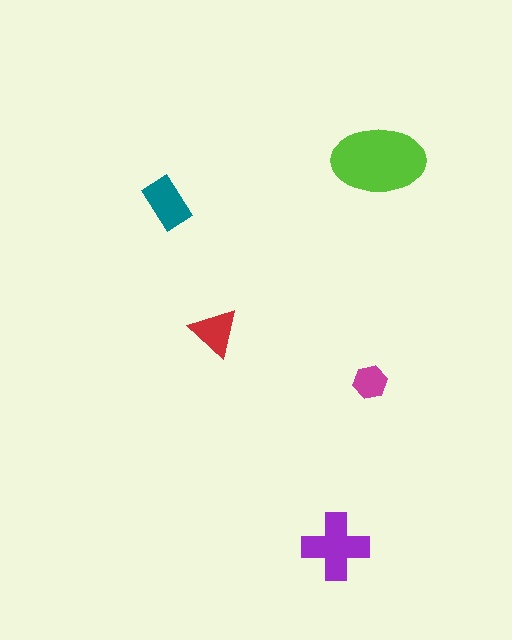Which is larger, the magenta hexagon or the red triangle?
The red triangle.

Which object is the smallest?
The magenta hexagon.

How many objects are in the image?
There are 5 objects in the image.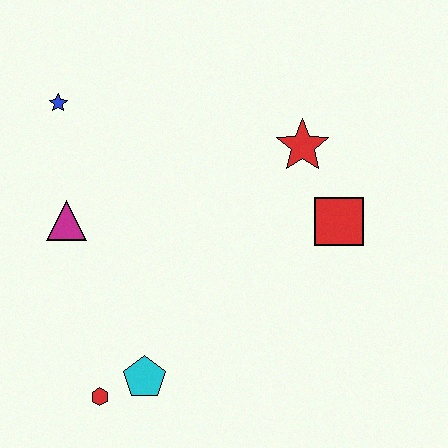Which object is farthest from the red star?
The red hexagon is farthest from the red star.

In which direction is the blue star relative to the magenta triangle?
The blue star is above the magenta triangle.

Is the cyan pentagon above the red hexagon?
Yes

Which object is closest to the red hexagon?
The cyan pentagon is closest to the red hexagon.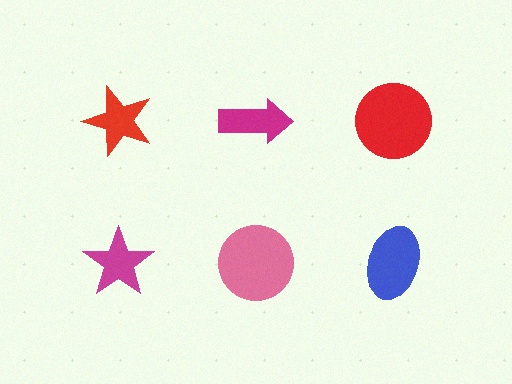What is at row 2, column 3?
A blue ellipse.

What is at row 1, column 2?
A magenta arrow.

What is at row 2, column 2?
A pink circle.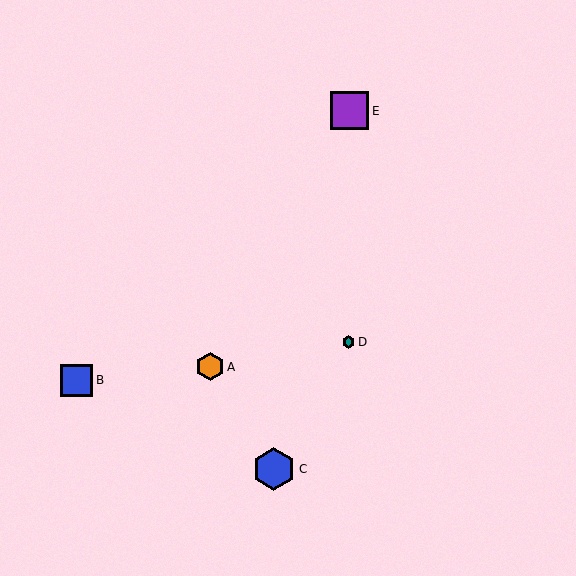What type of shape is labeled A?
Shape A is an orange hexagon.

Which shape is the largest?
The blue hexagon (labeled C) is the largest.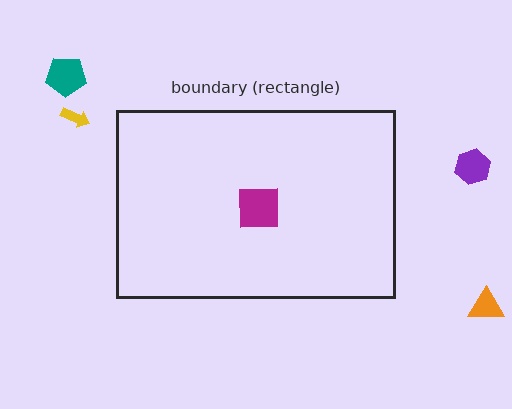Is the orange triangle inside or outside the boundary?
Outside.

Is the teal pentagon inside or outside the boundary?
Outside.